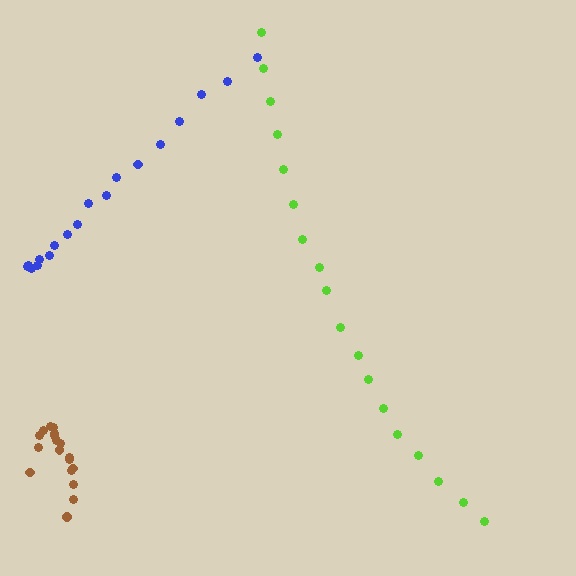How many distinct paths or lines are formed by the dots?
There are 3 distinct paths.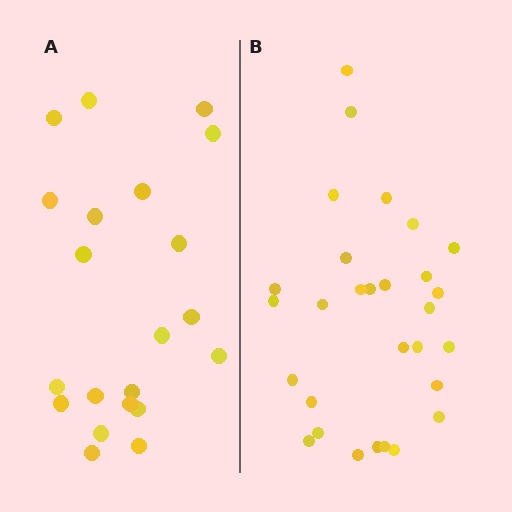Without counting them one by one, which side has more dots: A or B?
Region B (the right region) has more dots.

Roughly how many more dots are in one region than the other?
Region B has roughly 8 or so more dots than region A.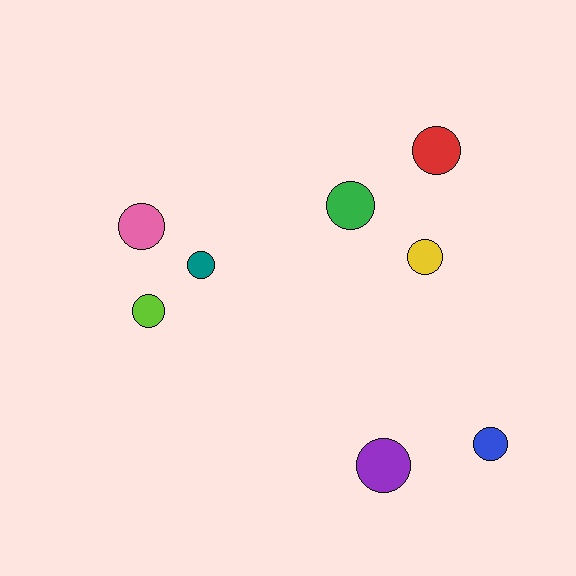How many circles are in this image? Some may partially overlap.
There are 8 circles.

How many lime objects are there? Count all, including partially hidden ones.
There is 1 lime object.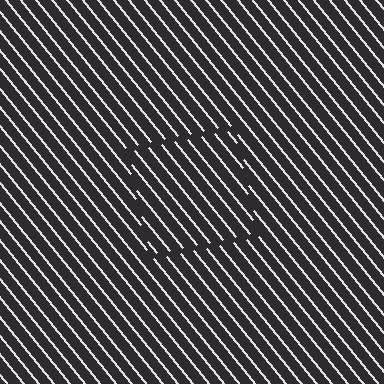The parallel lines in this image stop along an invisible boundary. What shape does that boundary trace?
An illusory square. The interior of the shape contains the same grating, shifted by half a period — the contour is defined by the phase discontinuity where line-ends from the inner and outer gratings abut.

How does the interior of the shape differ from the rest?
The interior of the shape contains the same grating, shifted by half a period — the contour is defined by the phase discontinuity where line-ends from the inner and outer gratings abut.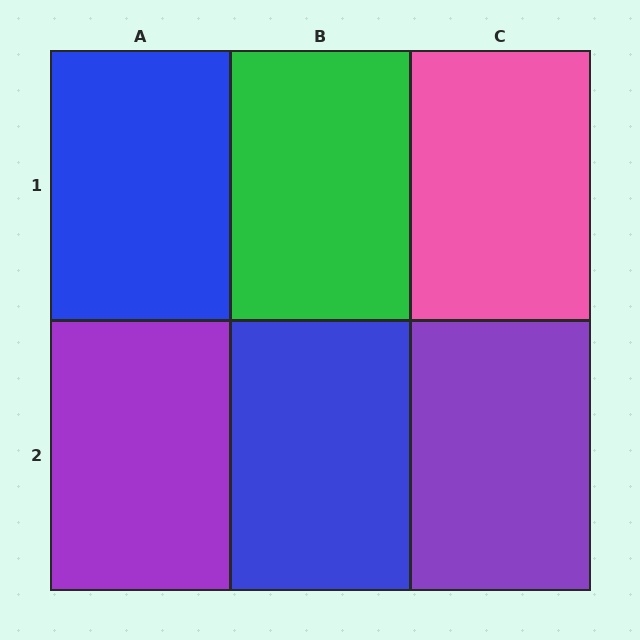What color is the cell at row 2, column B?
Blue.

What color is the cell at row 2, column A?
Purple.